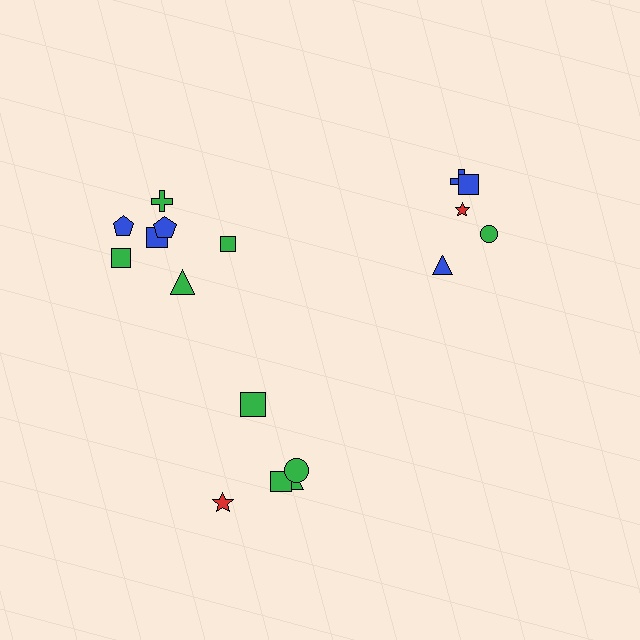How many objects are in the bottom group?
There are 5 objects.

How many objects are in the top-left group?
There are 7 objects.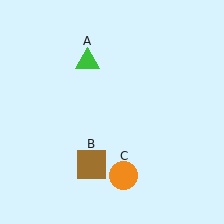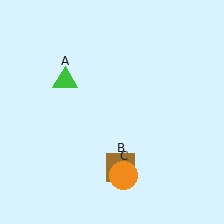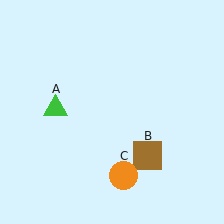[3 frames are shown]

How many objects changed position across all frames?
2 objects changed position: green triangle (object A), brown square (object B).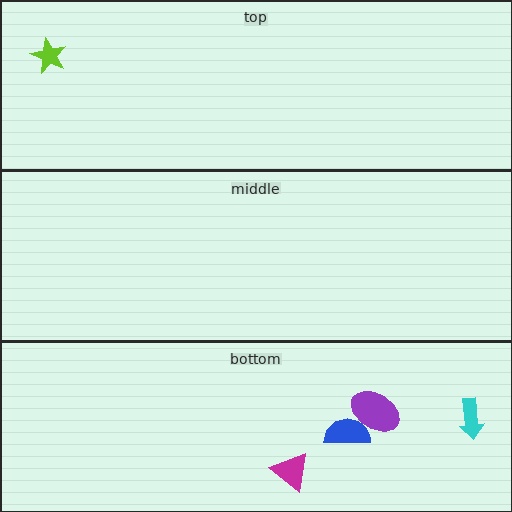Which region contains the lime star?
The top region.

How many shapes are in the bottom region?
4.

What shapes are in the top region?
The lime star.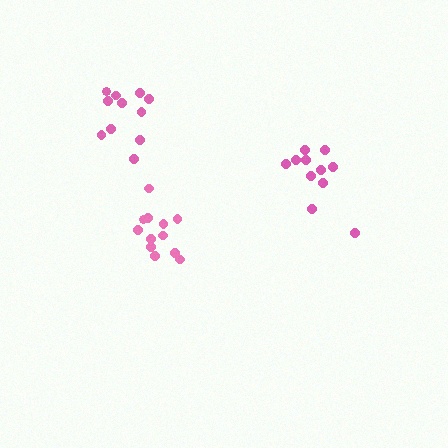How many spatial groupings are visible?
There are 3 spatial groupings.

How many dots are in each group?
Group 1: 11 dots, Group 2: 12 dots, Group 3: 11 dots (34 total).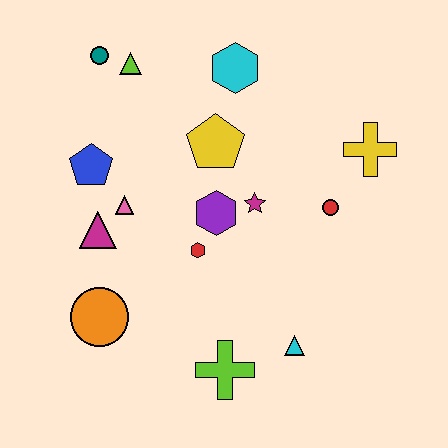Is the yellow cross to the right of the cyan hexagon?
Yes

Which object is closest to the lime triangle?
The teal circle is closest to the lime triangle.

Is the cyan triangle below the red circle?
Yes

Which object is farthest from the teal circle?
The cyan triangle is farthest from the teal circle.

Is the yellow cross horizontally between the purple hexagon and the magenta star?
No